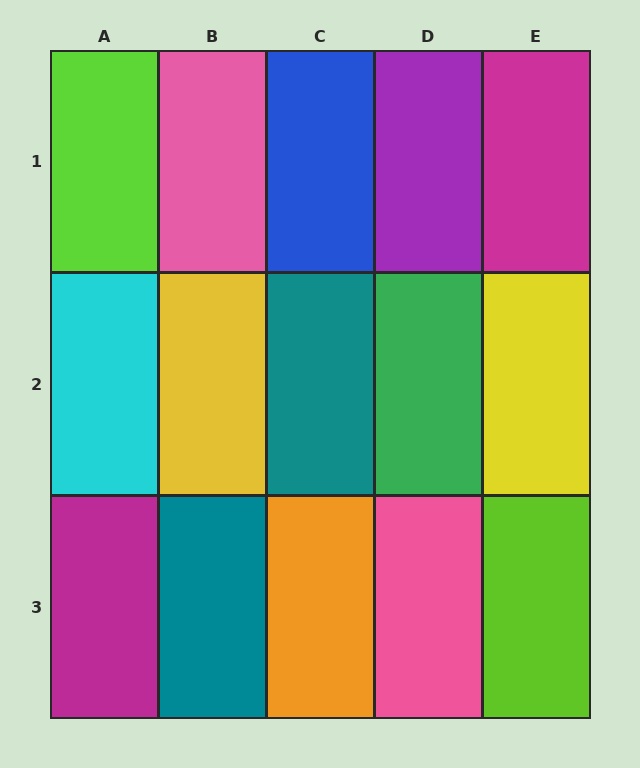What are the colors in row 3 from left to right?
Magenta, teal, orange, pink, lime.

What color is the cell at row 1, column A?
Lime.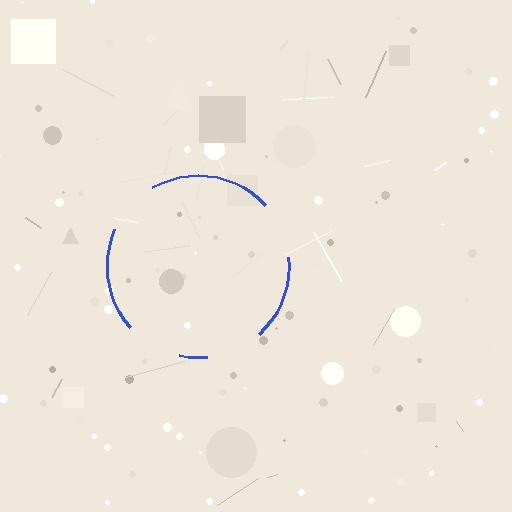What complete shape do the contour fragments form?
The contour fragments form a circle.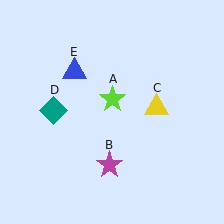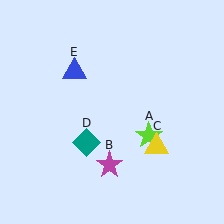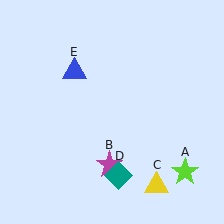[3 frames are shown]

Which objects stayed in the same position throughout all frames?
Magenta star (object B) and blue triangle (object E) remained stationary.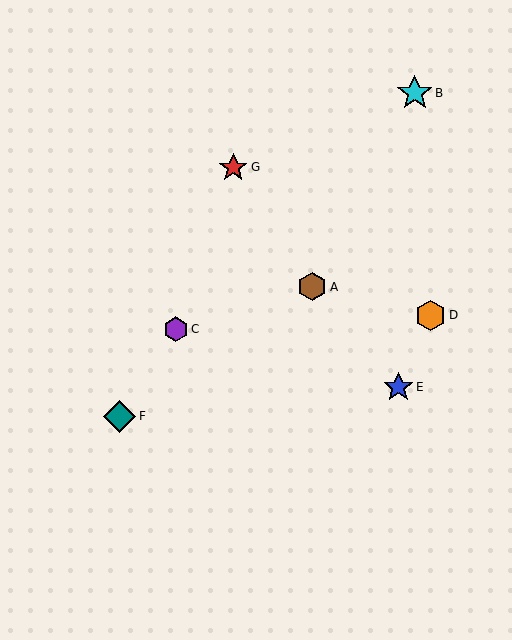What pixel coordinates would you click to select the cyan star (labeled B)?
Click at (415, 93) to select the cyan star B.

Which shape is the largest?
The cyan star (labeled B) is the largest.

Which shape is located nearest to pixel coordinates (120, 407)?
The teal diamond (labeled F) at (120, 416) is nearest to that location.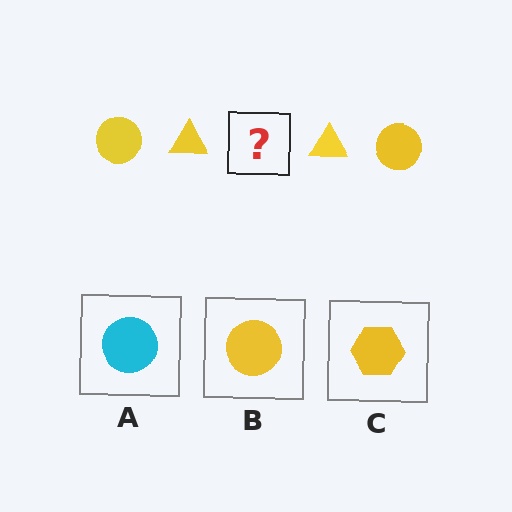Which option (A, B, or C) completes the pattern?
B.